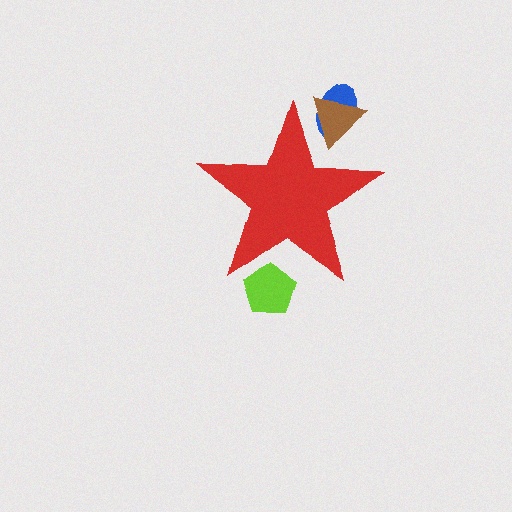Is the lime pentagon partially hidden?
Yes, the lime pentagon is partially hidden behind the red star.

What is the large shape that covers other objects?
A red star.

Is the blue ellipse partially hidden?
Yes, the blue ellipse is partially hidden behind the red star.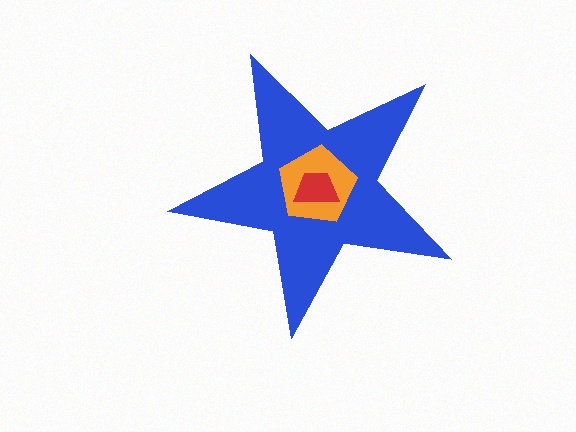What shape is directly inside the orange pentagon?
The red trapezoid.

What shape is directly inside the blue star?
The orange pentagon.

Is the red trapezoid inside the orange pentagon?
Yes.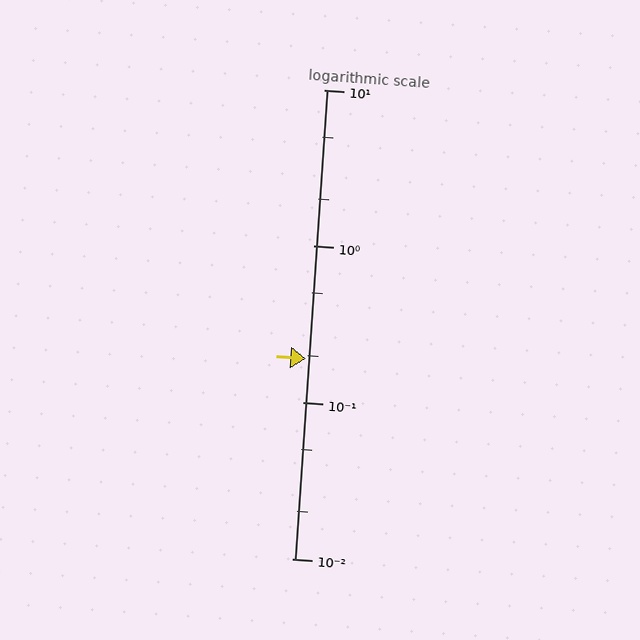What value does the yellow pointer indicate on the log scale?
The pointer indicates approximately 0.19.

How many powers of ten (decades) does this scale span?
The scale spans 3 decades, from 0.01 to 10.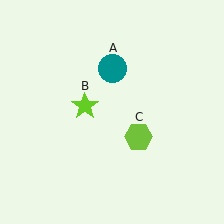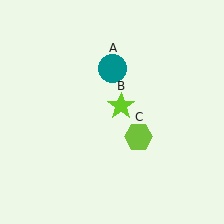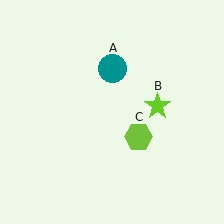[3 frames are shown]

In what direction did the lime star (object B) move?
The lime star (object B) moved right.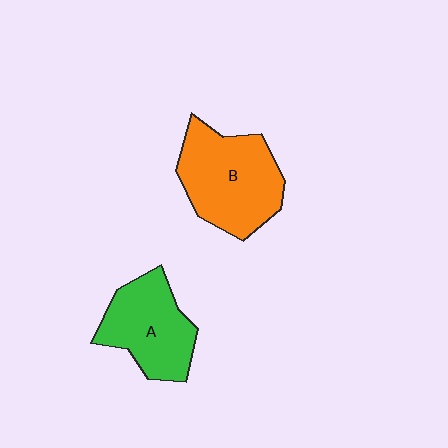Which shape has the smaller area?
Shape A (green).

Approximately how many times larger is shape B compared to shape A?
Approximately 1.2 times.